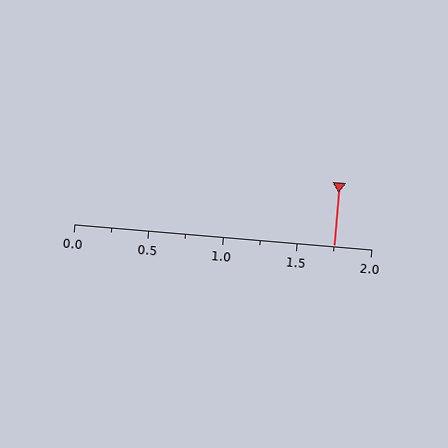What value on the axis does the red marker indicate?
The marker indicates approximately 1.75.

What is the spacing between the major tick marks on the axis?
The major ticks are spaced 0.5 apart.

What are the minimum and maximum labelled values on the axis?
The axis runs from 0.0 to 2.0.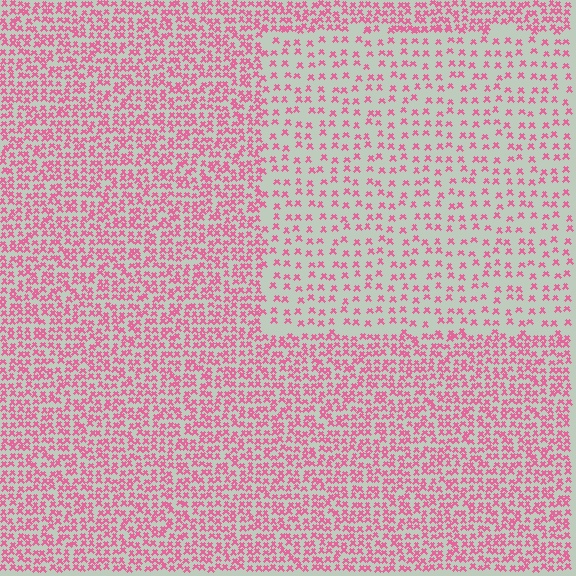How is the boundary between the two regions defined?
The boundary is defined by a change in element density (approximately 2.2x ratio). All elements are the same color, size, and shape.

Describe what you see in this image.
The image contains small pink elements arranged at two different densities. A rectangle-shaped region is visible where the elements are less densely packed than the surrounding area.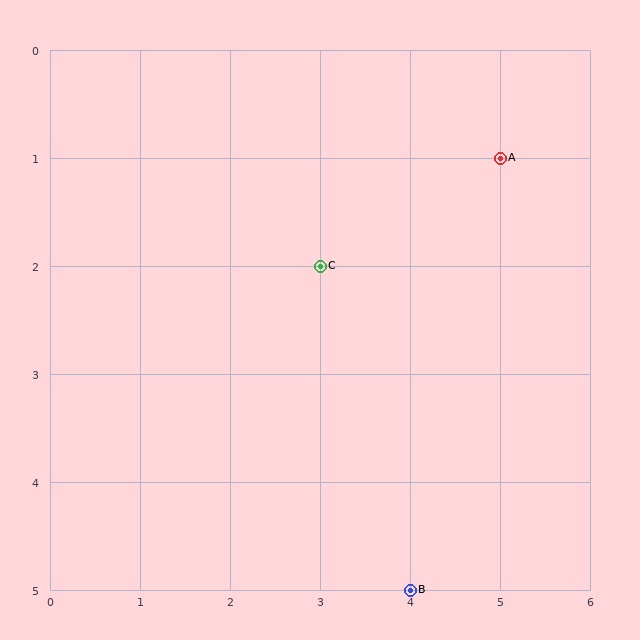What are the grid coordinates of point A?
Point A is at grid coordinates (5, 1).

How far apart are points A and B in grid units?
Points A and B are 1 column and 4 rows apart (about 4.1 grid units diagonally).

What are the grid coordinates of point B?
Point B is at grid coordinates (4, 5).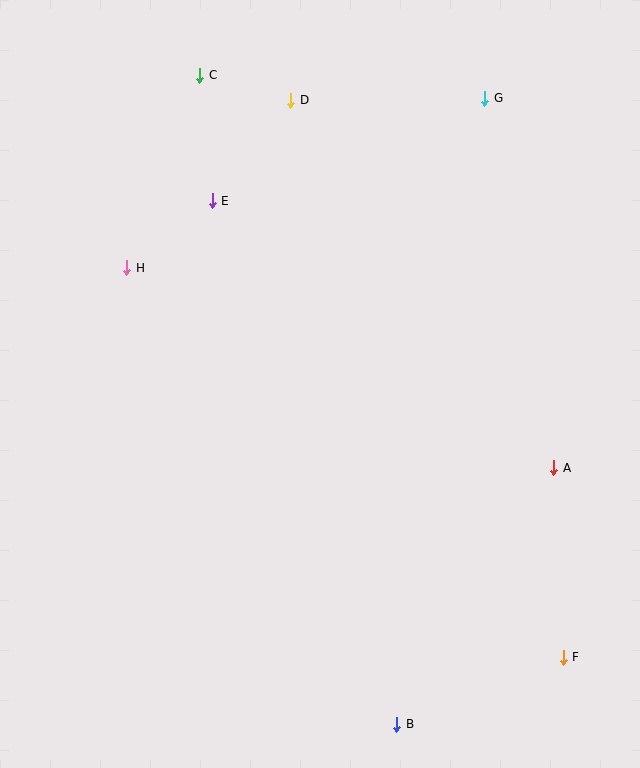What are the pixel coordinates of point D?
Point D is at (291, 100).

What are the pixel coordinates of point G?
Point G is at (485, 98).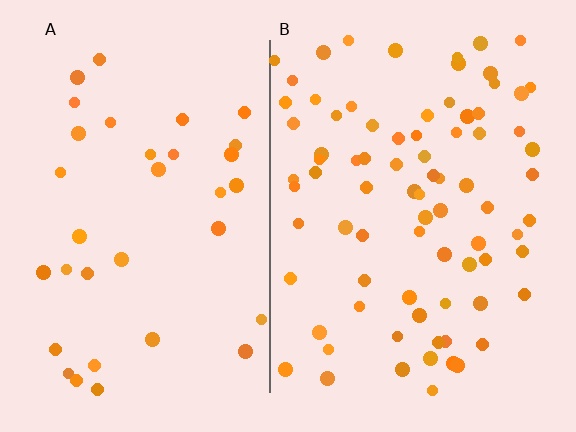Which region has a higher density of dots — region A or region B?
B (the right).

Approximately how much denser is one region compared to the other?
Approximately 2.4× — region B over region A.